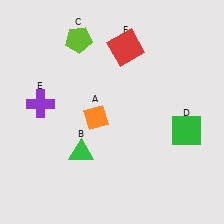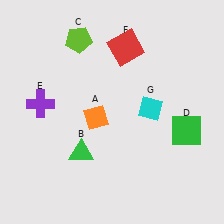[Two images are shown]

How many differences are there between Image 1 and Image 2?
There is 1 difference between the two images.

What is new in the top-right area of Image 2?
A cyan diamond (G) was added in the top-right area of Image 2.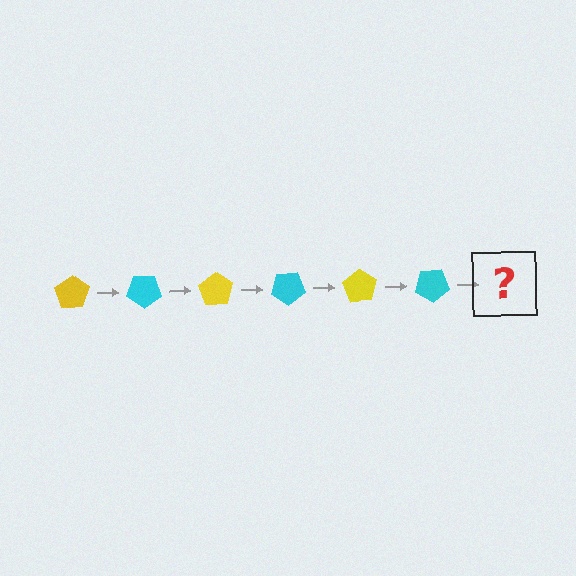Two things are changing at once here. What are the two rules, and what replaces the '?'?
The two rules are that it rotates 35 degrees each step and the color cycles through yellow and cyan. The '?' should be a yellow pentagon, rotated 210 degrees from the start.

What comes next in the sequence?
The next element should be a yellow pentagon, rotated 210 degrees from the start.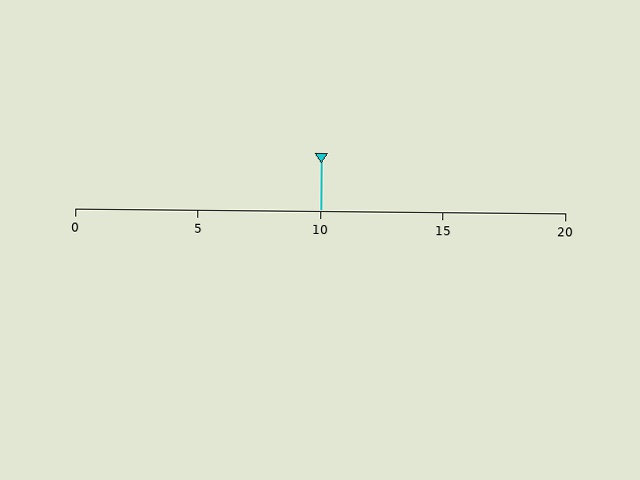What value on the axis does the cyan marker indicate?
The marker indicates approximately 10.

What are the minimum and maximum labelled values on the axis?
The axis runs from 0 to 20.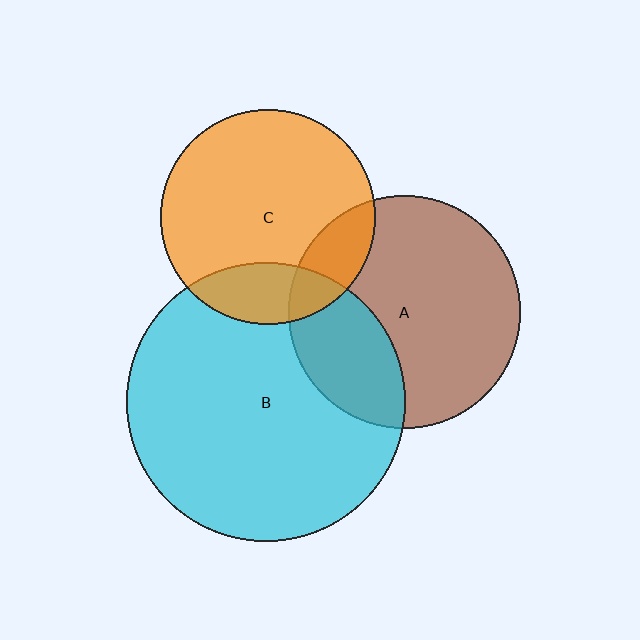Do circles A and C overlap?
Yes.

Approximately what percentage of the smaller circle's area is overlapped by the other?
Approximately 15%.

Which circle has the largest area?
Circle B (cyan).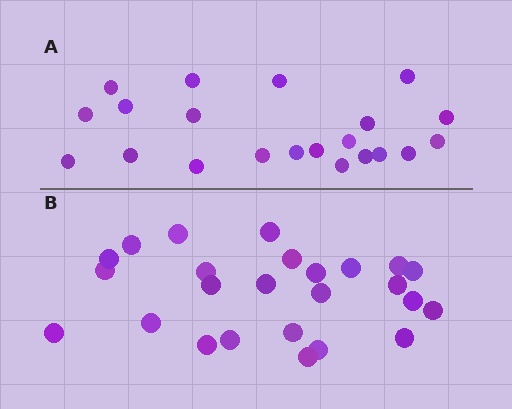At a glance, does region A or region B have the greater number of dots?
Region B (the bottom region) has more dots.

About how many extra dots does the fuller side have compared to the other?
Region B has about 4 more dots than region A.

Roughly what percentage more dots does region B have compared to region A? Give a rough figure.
About 20% more.